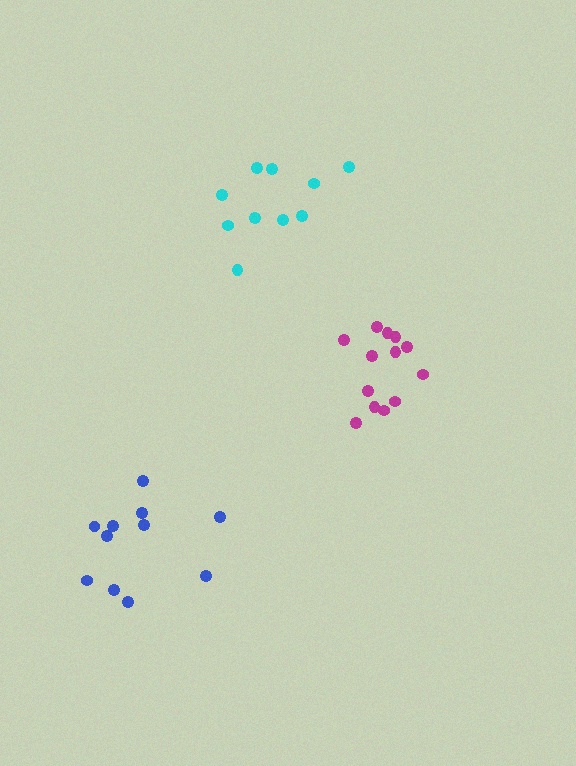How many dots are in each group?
Group 1: 13 dots, Group 2: 10 dots, Group 3: 11 dots (34 total).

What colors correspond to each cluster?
The clusters are colored: magenta, cyan, blue.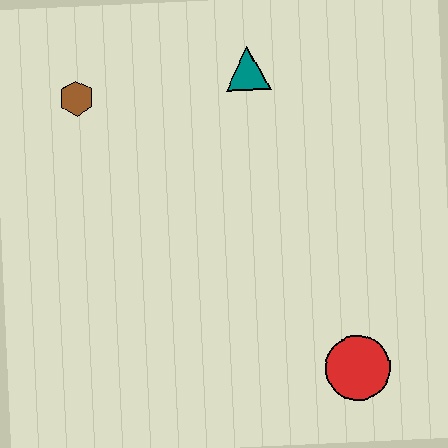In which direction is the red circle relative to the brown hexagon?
The red circle is below the brown hexagon.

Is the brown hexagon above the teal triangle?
No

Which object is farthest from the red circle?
The brown hexagon is farthest from the red circle.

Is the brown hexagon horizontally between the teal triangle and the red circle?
No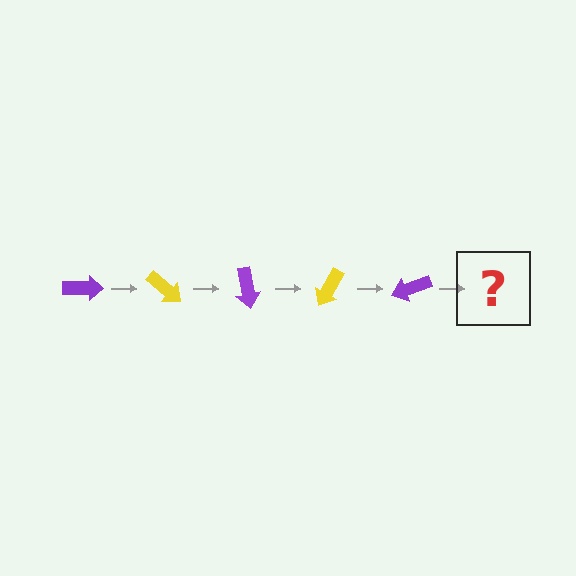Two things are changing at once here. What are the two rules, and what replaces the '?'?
The two rules are that it rotates 40 degrees each step and the color cycles through purple and yellow. The '?' should be a yellow arrow, rotated 200 degrees from the start.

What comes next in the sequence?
The next element should be a yellow arrow, rotated 200 degrees from the start.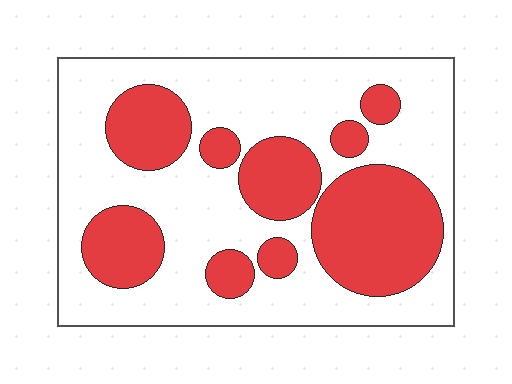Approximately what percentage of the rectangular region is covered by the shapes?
Approximately 35%.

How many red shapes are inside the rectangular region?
9.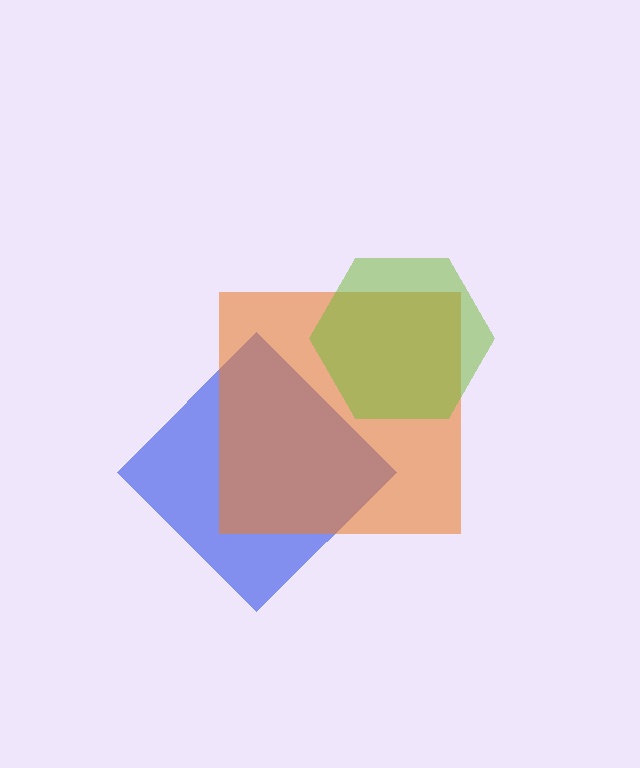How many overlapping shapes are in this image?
There are 3 overlapping shapes in the image.